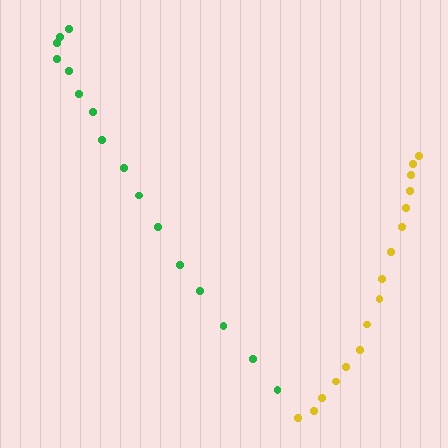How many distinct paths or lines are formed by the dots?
There are 2 distinct paths.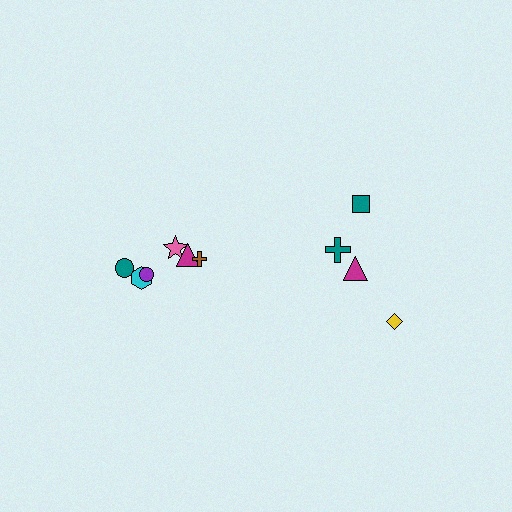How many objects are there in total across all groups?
There are 10 objects.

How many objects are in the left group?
There are 6 objects.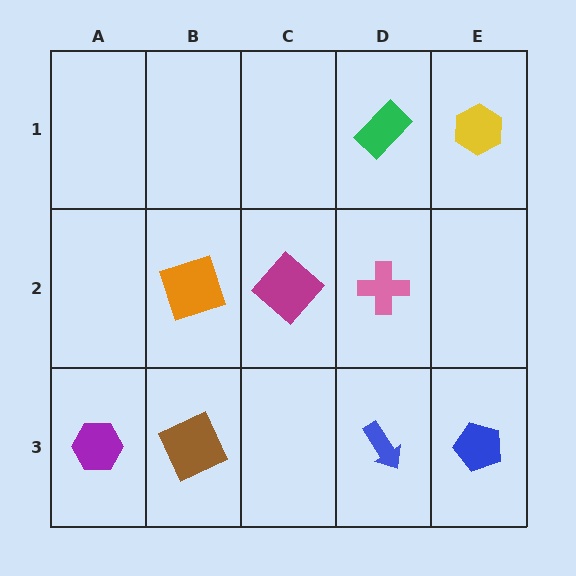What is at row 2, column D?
A pink cross.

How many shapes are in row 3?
4 shapes.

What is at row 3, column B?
A brown square.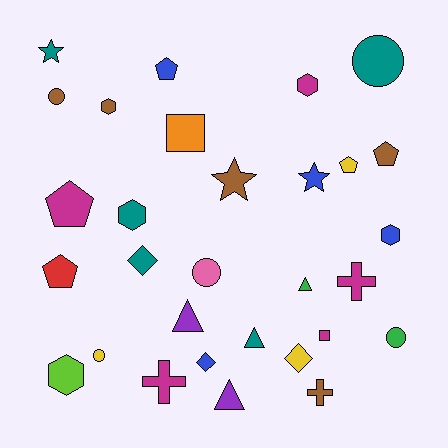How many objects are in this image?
There are 30 objects.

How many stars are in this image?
There are 3 stars.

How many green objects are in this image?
There are 2 green objects.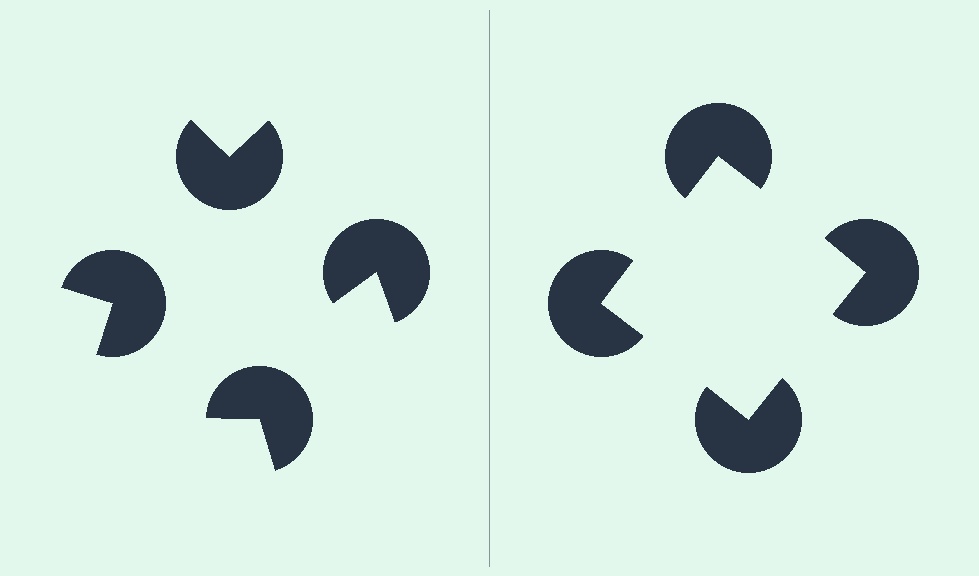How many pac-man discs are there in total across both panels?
8 — 4 on each side.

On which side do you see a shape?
An illusory square appears on the right side. On the left side the wedge cuts are rotated, so no coherent shape forms.